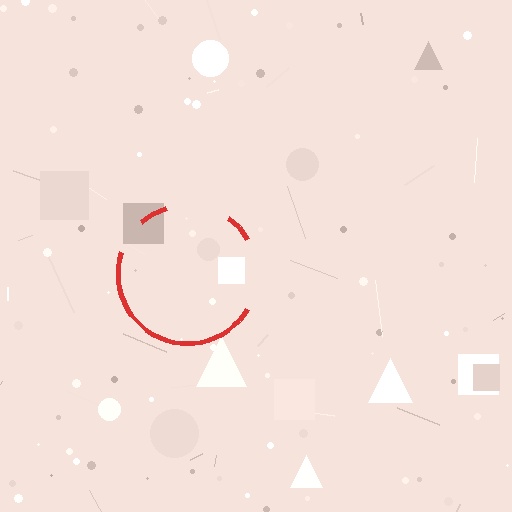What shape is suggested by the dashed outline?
The dashed outline suggests a circle.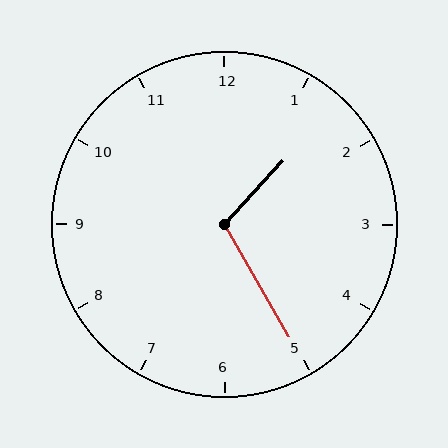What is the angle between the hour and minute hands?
Approximately 108 degrees.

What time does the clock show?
1:25.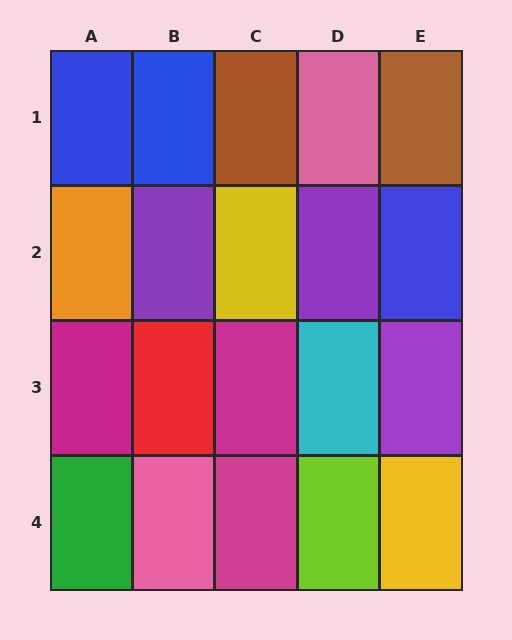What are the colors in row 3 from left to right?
Magenta, red, magenta, cyan, purple.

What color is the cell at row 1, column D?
Pink.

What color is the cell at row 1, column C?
Brown.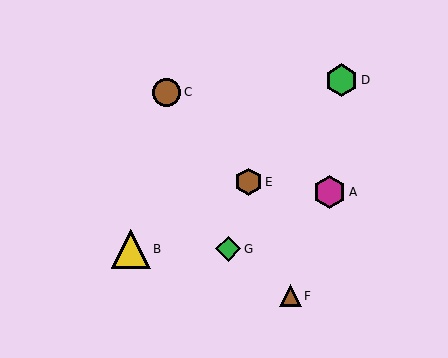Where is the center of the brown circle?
The center of the brown circle is at (167, 92).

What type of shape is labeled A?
Shape A is a magenta hexagon.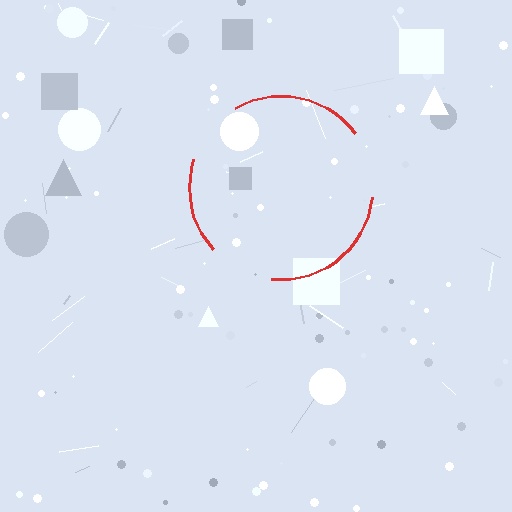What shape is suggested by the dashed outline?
The dashed outline suggests a circle.